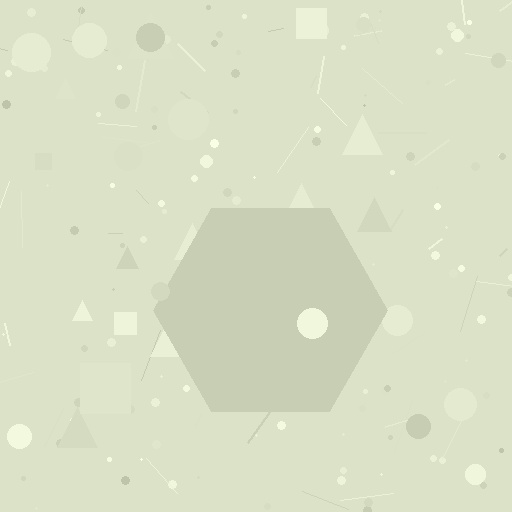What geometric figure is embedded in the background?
A hexagon is embedded in the background.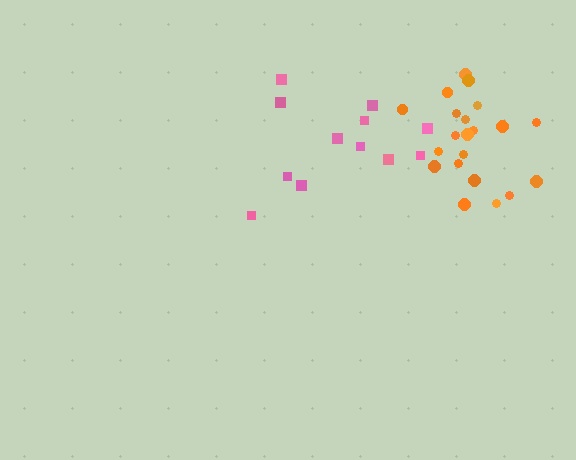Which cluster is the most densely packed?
Orange.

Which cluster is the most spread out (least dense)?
Pink.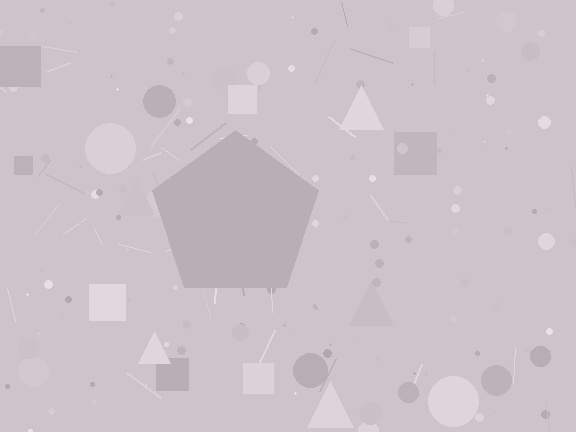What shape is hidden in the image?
A pentagon is hidden in the image.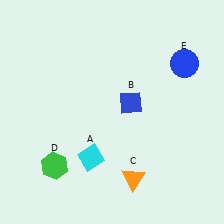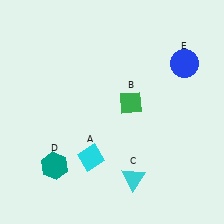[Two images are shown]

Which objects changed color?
B changed from blue to green. C changed from orange to cyan. D changed from green to teal.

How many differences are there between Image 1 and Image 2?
There are 3 differences between the two images.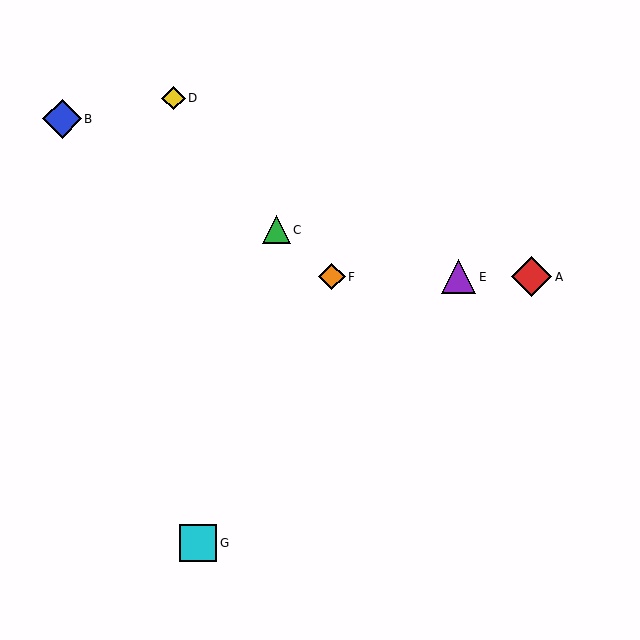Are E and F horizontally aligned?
Yes, both are at y≈277.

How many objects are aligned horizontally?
3 objects (A, E, F) are aligned horizontally.